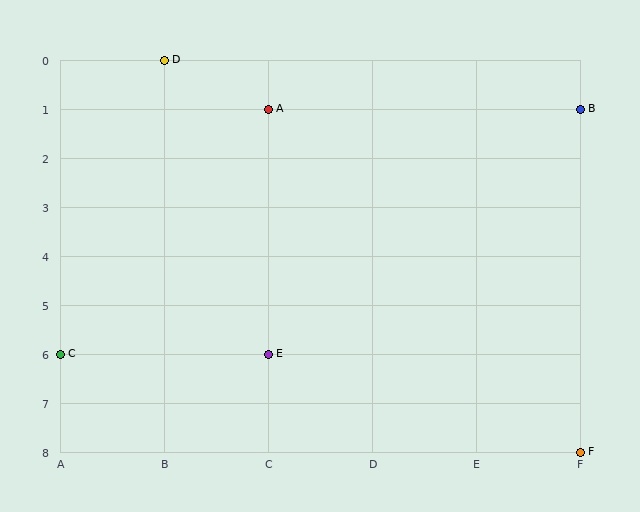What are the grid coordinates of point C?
Point C is at grid coordinates (A, 6).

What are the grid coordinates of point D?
Point D is at grid coordinates (B, 0).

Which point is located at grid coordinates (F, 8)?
Point F is at (F, 8).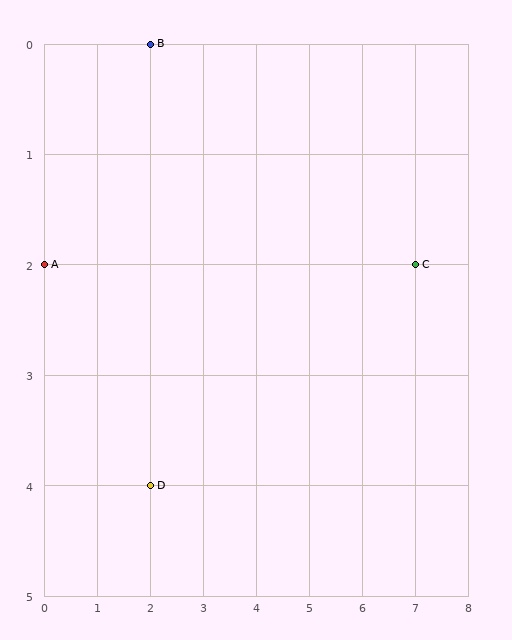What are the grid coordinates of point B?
Point B is at grid coordinates (2, 0).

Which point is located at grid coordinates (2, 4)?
Point D is at (2, 4).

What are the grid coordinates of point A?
Point A is at grid coordinates (0, 2).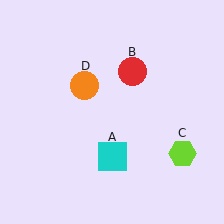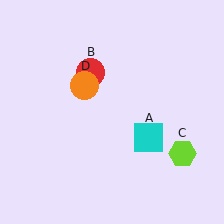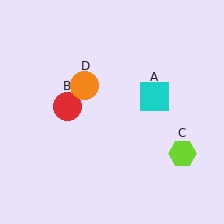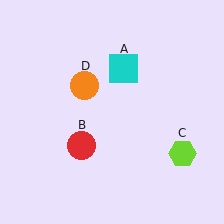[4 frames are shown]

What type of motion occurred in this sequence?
The cyan square (object A), red circle (object B) rotated counterclockwise around the center of the scene.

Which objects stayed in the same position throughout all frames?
Lime hexagon (object C) and orange circle (object D) remained stationary.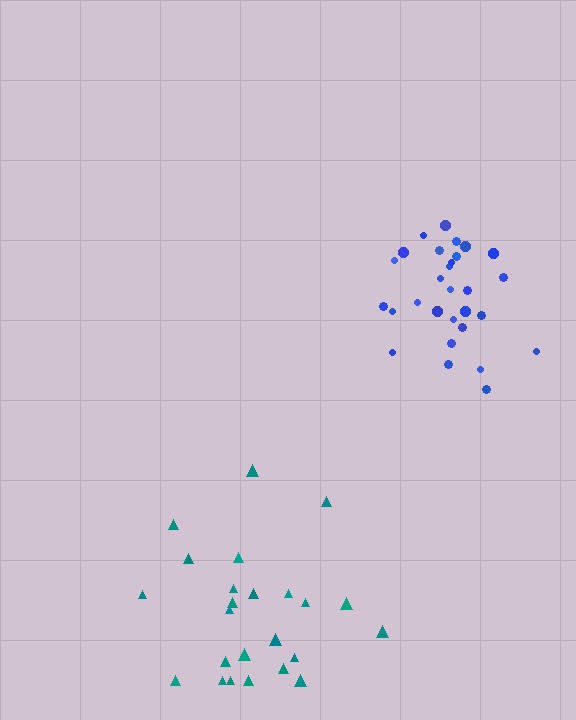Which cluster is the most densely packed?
Blue.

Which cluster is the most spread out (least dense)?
Teal.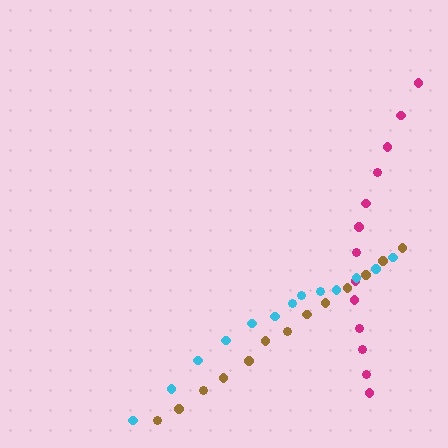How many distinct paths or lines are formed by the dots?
There are 3 distinct paths.